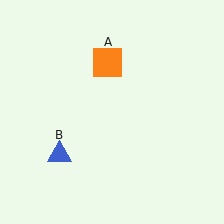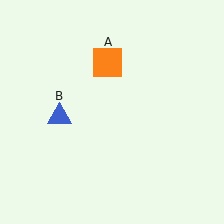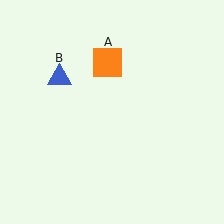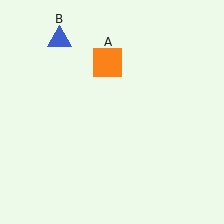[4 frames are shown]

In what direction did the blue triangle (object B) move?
The blue triangle (object B) moved up.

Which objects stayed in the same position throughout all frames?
Orange square (object A) remained stationary.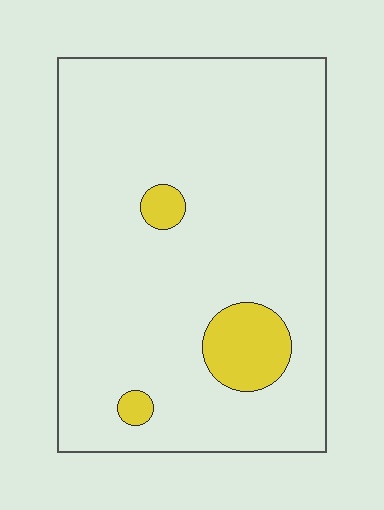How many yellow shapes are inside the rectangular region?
3.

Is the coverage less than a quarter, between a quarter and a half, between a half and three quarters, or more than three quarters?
Less than a quarter.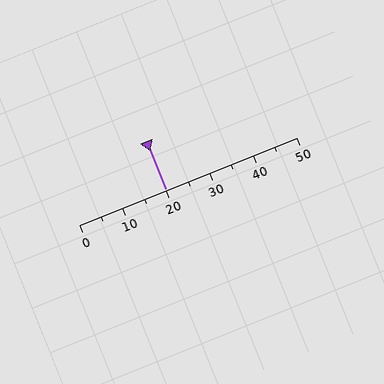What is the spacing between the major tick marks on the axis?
The major ticks are spaced 10 apart.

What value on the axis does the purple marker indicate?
The marker indicates approximately 20.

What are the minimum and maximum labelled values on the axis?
The axis runs from 0 to 50.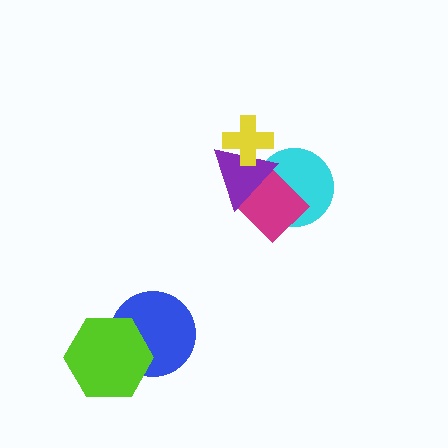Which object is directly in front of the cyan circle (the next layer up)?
The magenta diamond is directly in front of the cyan circle.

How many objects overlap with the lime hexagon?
1 object overlaps with the lime hexagon.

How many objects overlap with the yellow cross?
1 object overlaps with the yellow cross.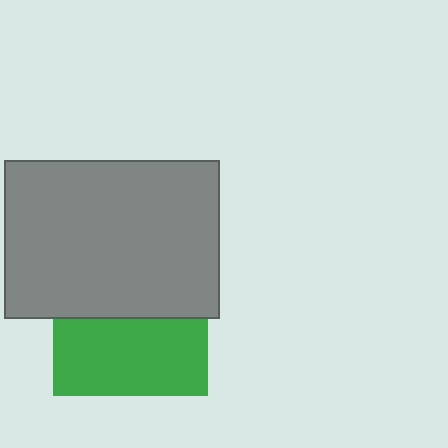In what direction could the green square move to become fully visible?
The green square could move down. That would shift it out from behind the gray rectangle entirely.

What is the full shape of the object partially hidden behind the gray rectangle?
The partially hidden object is a green square.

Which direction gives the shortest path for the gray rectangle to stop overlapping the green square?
Moving up gives the shortest separation.